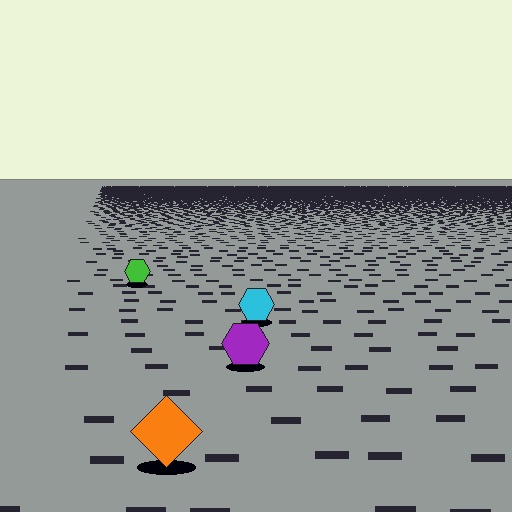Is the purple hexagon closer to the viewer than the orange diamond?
No. The orange diamond is closer — you can tell from the texture gradient: the ground texture is coarser near it.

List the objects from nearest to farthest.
From nearest to farthest: the orange diamond, the purple hexagon, the cyan hexagon, the green hexagon.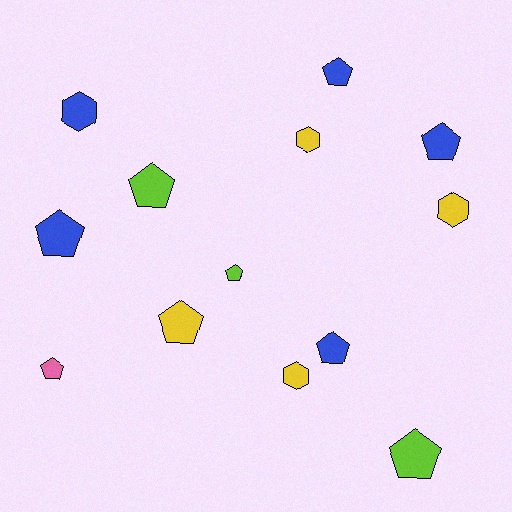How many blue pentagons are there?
There are 4 blue pentagons.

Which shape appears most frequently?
Pentagon, with 9 objects.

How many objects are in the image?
There are 13 objects.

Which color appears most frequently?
Blue, with 5 objects.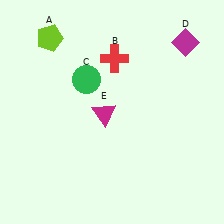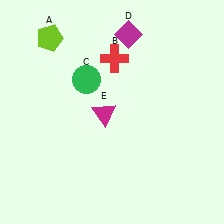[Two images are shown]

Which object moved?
The magenta diamond (D) moved left.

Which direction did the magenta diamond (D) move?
The magenta diamond (D) moved left.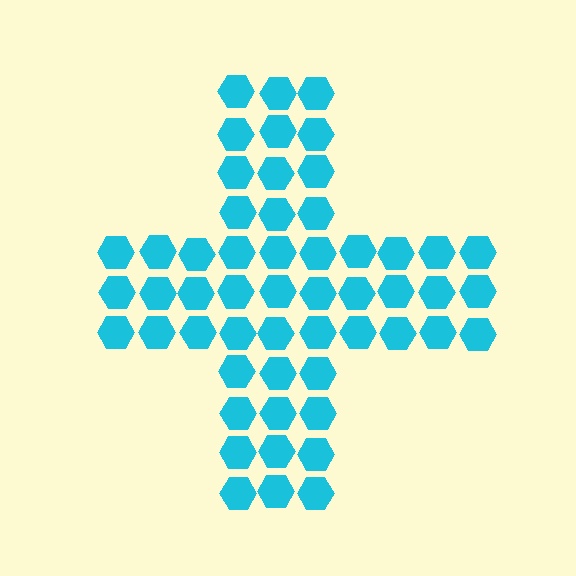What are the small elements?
The small elements are hexagons.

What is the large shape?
The large shape is a cross.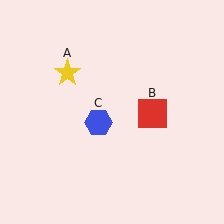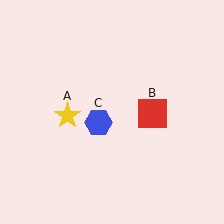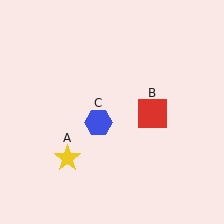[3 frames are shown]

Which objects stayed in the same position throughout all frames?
Red square (object B) and blue hexagon (object C) remained stationary.